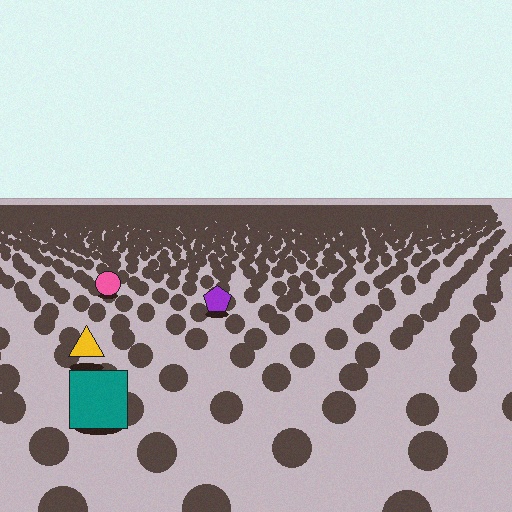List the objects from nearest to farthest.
From nearest to farthest: the teal square, the yellow triangle, the purple pentagon, the pink circle.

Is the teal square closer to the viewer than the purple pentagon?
Yes. The teal square is closer — you can tell from the texture gradient: the ground texture is coarser near it.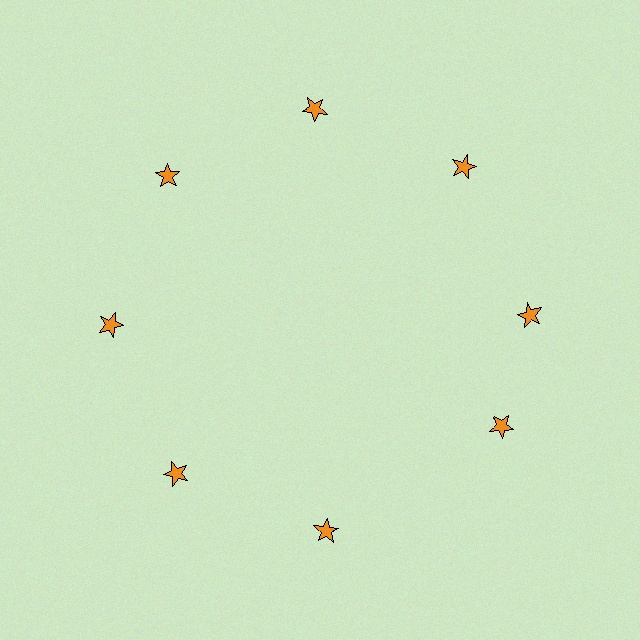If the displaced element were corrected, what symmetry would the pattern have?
It would have 8-fold rotational symmetry — the pattern would map onto itself every 45 degrees.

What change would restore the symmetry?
The symmetry would be restored by rotating it back into even spacing with its neighbors so that all 8 stars sit at equal angles and equal distance from the center.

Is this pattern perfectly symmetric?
No. The 8 orange stars are arranged in a ring, but one element near the 4 o'clock position is rotated out of alignment along the ring, breaking the 8-fold rotational symmetry.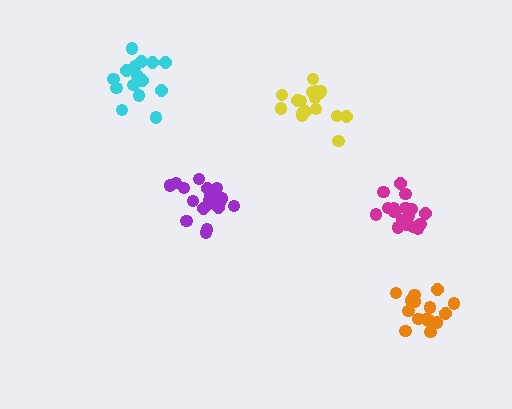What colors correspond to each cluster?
The clusters are colored: orange, yellow, purple, cyan, magenta.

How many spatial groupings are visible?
There are 5 spatial groupings.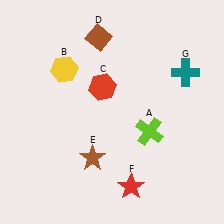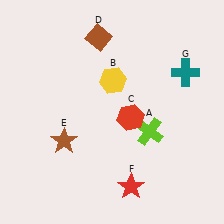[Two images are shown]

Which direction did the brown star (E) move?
The brown star (E) moved left.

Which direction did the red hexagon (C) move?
The red hexagon (C) moved down.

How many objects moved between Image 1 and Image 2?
3 objects moved between the two images.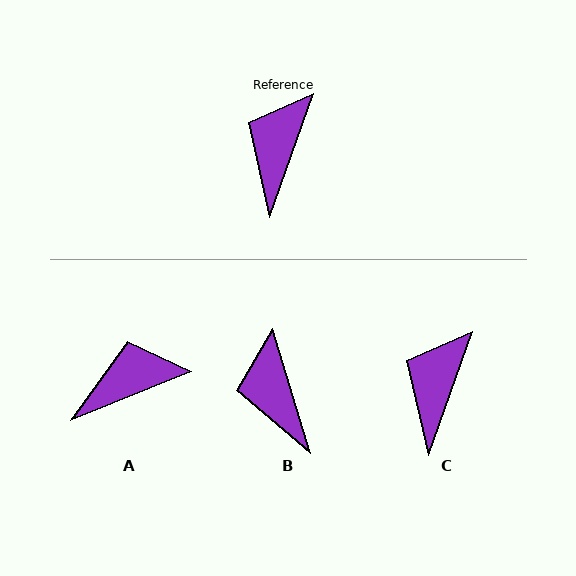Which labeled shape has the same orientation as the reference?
C.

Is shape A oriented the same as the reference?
No, it is off by about 49 degrees.